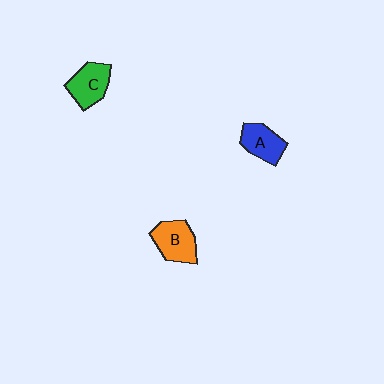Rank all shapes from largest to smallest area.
From largest to smallest: B (orange), C (green), A (blue).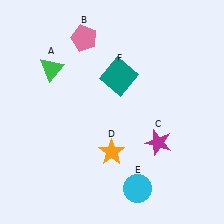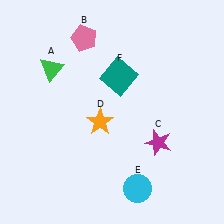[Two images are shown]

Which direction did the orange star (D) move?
The orange star (D) moved up.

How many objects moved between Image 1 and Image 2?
1 object moved between the two images.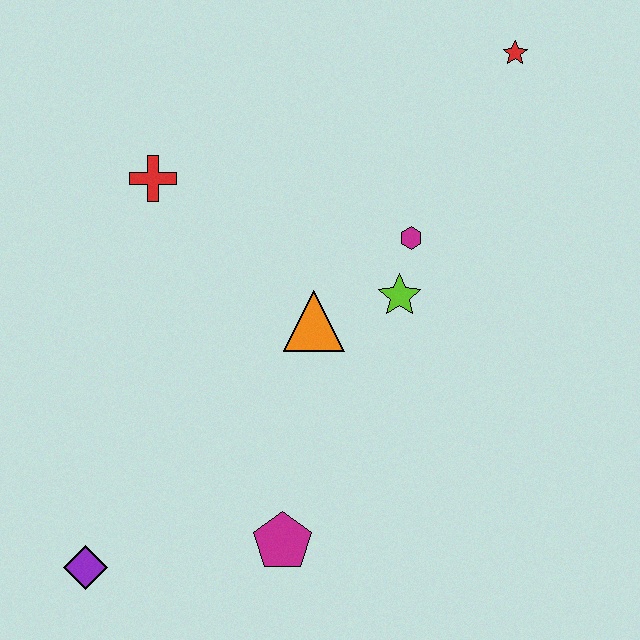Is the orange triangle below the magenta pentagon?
No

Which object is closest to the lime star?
The magenta hexagon is closest to the lime star.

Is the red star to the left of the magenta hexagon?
No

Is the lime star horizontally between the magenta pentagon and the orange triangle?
No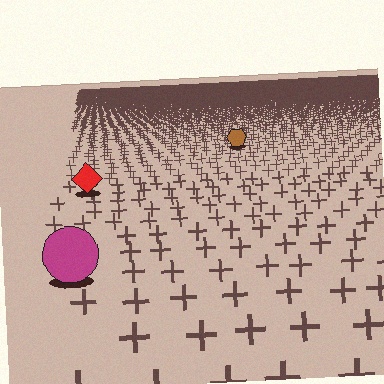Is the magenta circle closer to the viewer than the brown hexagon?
Yes. The magenta circle is closer — you can tell from the texture gradient: the ground texture is coarser near it.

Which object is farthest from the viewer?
The brown hexagon is farthest from the viewer. It appears smaller and the ground texture around it is denser.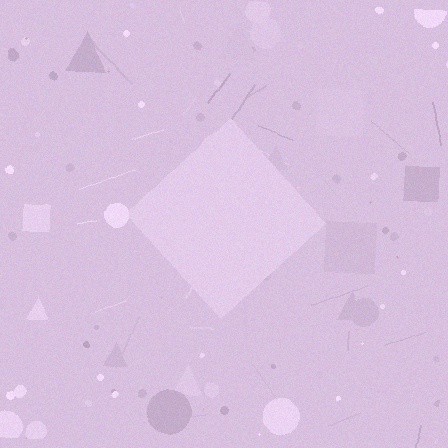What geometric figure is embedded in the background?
A diamond is embedded in the background.